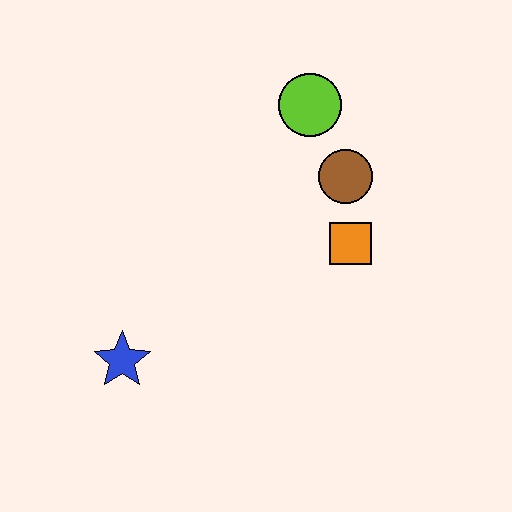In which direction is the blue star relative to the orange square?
The blue star is to the left of the orange square.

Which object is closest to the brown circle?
The orange square is closest to the brown circle.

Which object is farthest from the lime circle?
The blue star is farthest from the lime circle.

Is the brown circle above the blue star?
Yes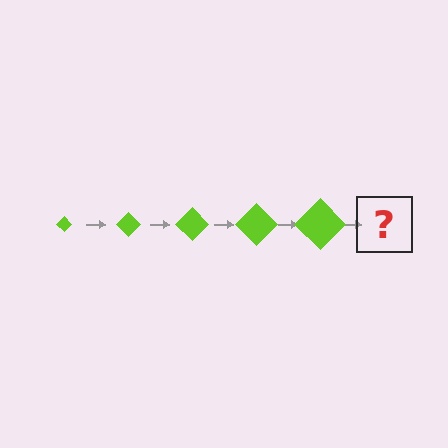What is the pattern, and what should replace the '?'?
The pattern is that the diamond gets progressively larger each step. The '?' should be a lime diamond, larger than the previous one.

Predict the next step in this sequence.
The next step is a lime diamond, larger than the previous one.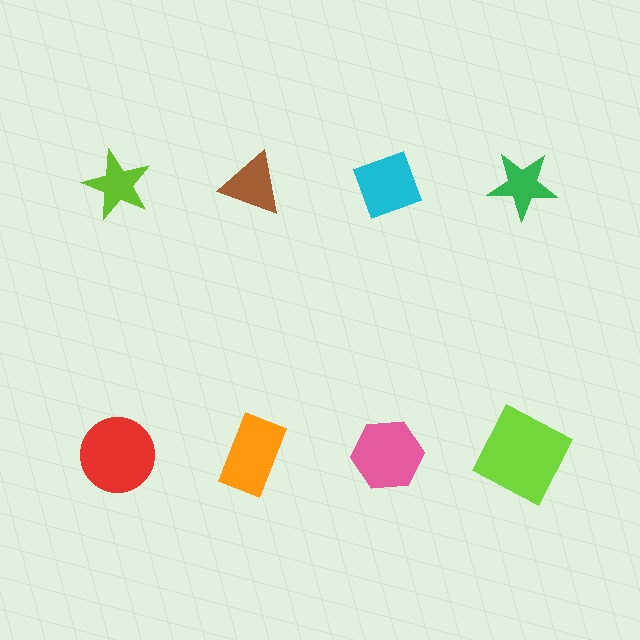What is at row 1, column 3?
A cyan diamond.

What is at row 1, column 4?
A green star.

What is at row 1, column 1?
A lime star.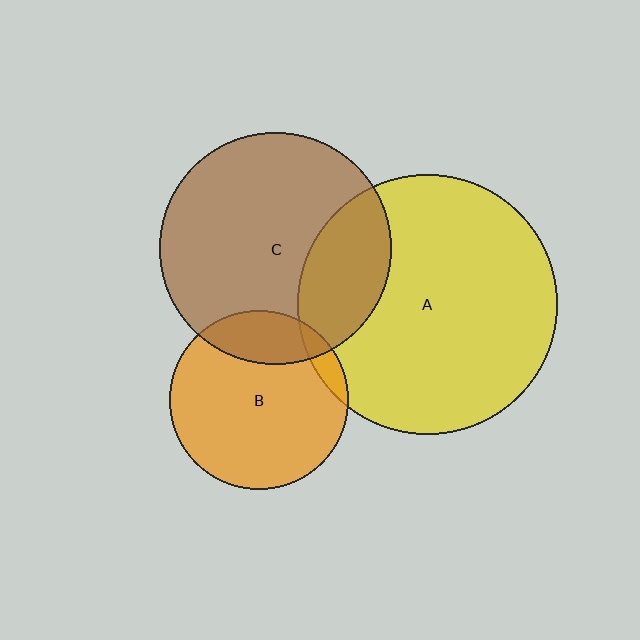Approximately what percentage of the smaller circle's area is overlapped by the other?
Approximately 25%.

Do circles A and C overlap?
Yes.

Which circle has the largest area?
Circle A (yellow).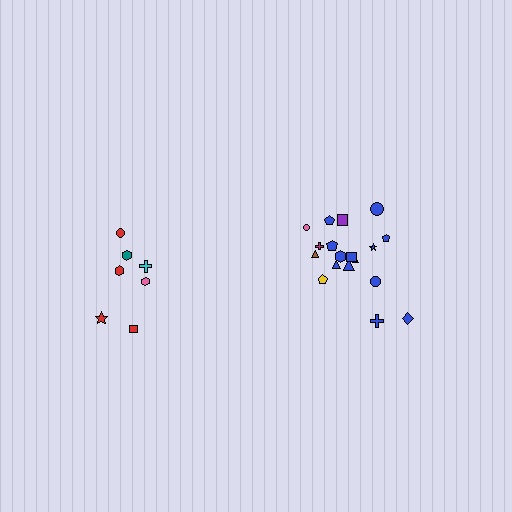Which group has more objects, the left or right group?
The right group.